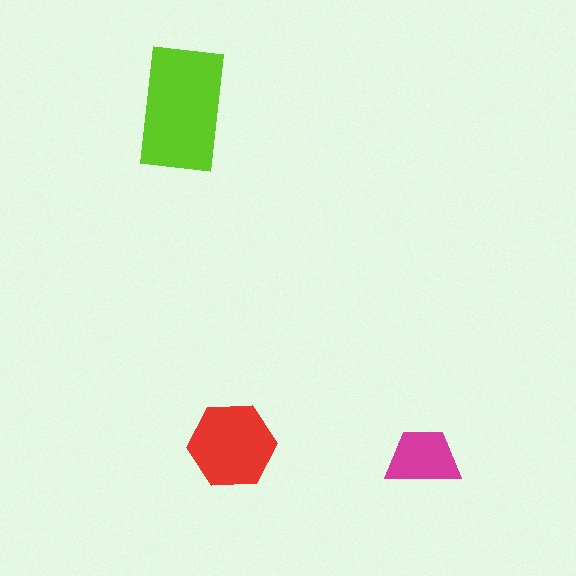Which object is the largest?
The lime rectangle.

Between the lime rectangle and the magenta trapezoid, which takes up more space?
The lime rectangle.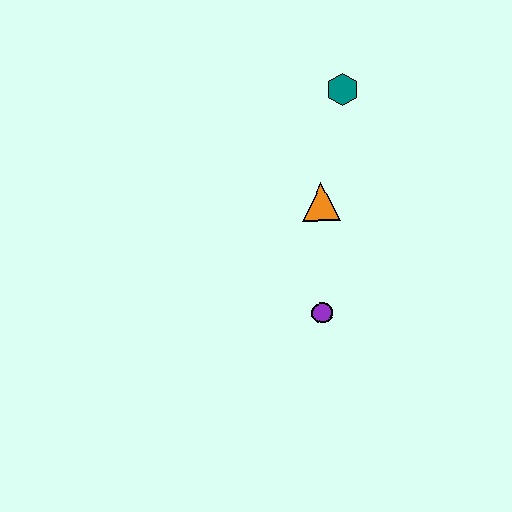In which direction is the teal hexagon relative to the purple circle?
The teal hexagon is above the purple circle.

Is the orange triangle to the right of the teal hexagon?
No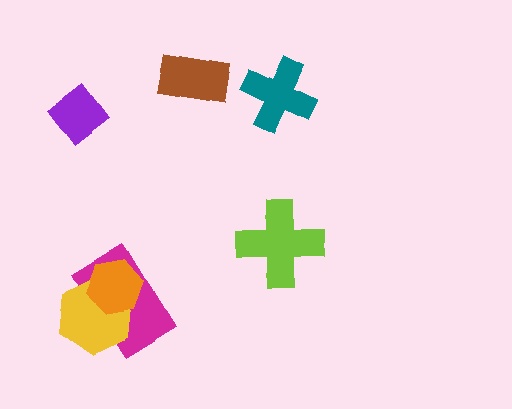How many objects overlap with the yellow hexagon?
2 objects overlap with the yellow hexagon.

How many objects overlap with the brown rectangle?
0 objects overlap with the brown rectangle.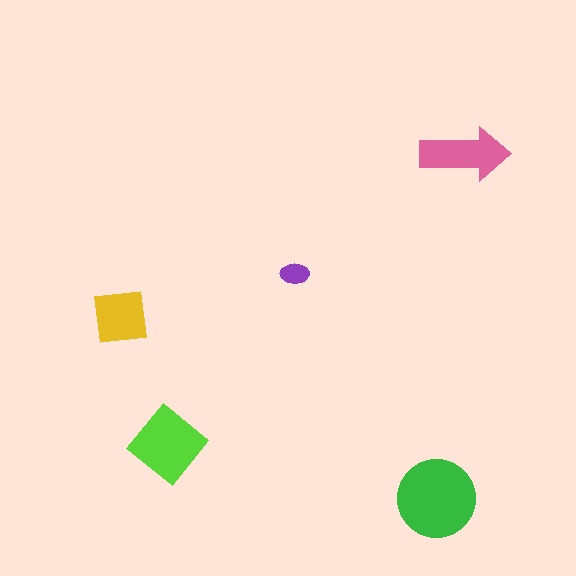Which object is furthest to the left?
The yellow square is leftmost.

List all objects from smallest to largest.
The purple ellipse, the yellow square, the pink arrow, the lime diamond, the green circle.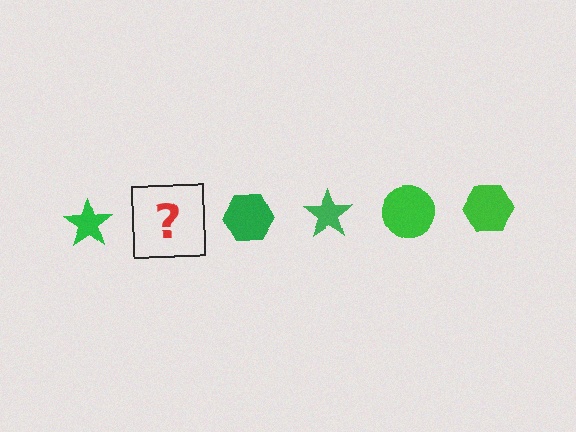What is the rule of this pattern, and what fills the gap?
The rule is that the pattern cycles through star, circle, hexagon shapes in green. The gap should be filled with a green circle.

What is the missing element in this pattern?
The missing element is a green circle.